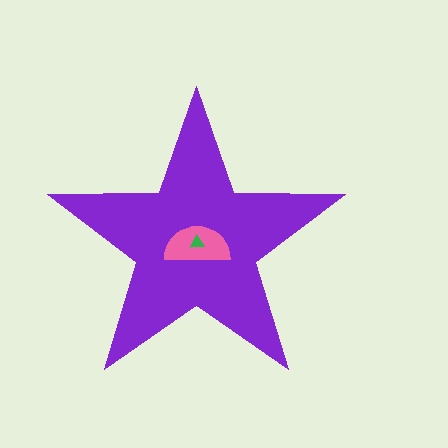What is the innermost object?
The green triangle.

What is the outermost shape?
The purple star.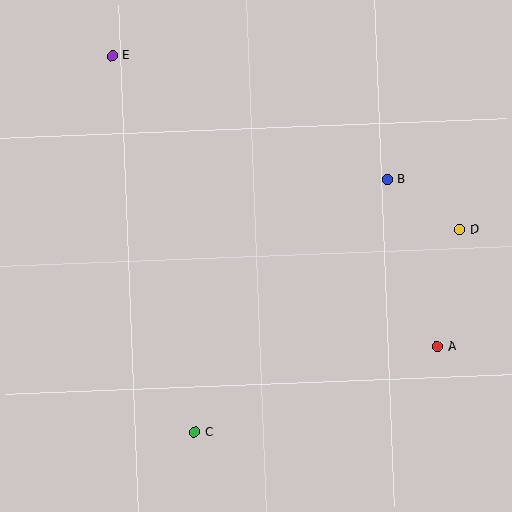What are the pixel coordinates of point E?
Point E is at (112, 56).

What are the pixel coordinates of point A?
Point A is at (438, 347).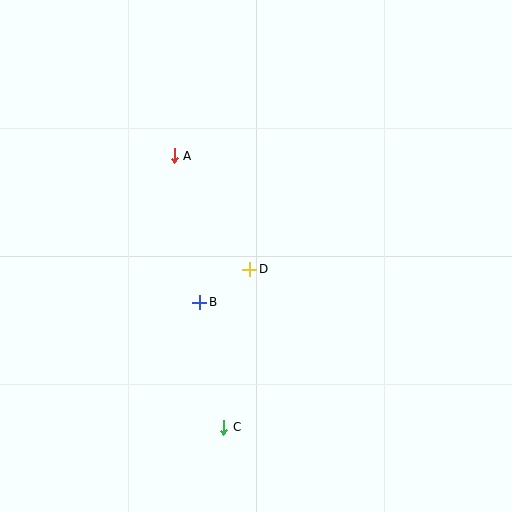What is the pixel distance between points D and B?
The distance between D and B is 60 pixels.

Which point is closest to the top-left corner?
Point A is closest to the top-left corner.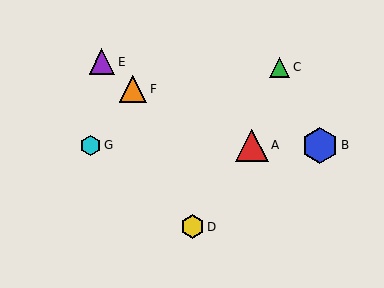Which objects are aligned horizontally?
Objects A, B, G are aligned horizontally.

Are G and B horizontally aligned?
Yes, both are at y≈145.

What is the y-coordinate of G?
Object G is at y≈145.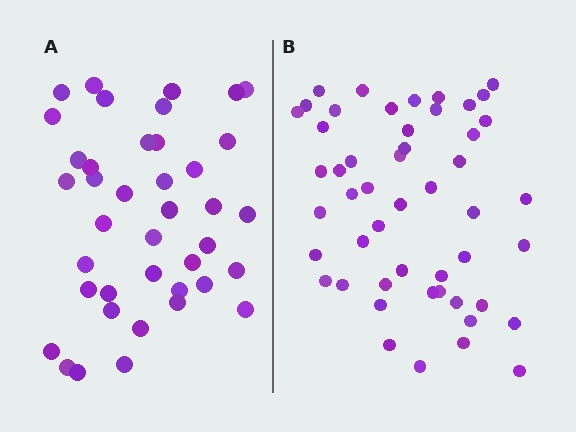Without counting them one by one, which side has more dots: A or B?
Region B (the right region) has more dots.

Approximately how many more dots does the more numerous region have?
Region B has roughly 10 or so more dots than region A.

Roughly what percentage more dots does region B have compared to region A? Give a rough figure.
About 25% more.